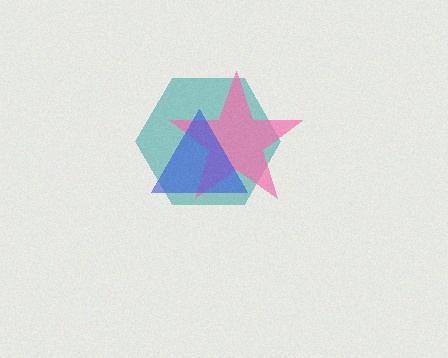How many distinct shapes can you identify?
There are 3 distinct shapes: a teal hexagon, a pink star, a blue triangle.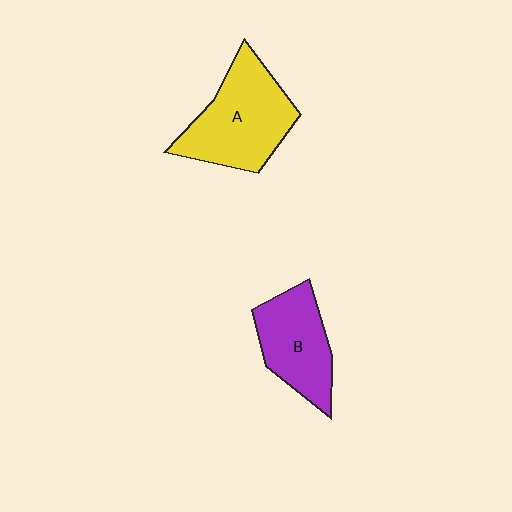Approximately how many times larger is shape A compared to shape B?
Approximately 1.3 times.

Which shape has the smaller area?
Shape B (purple).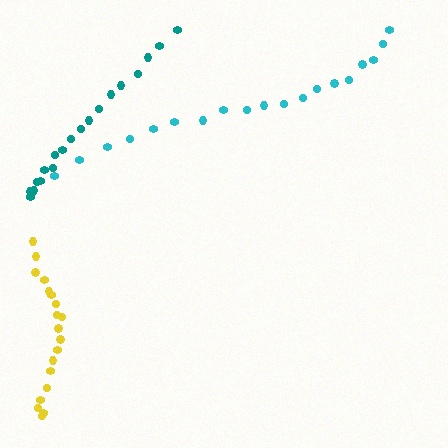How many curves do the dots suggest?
There are 3 distinct paths.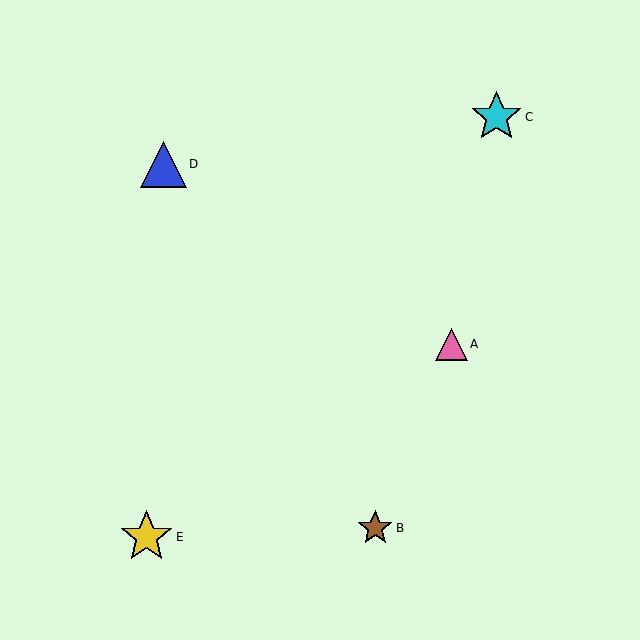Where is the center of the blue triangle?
The center of the blue triangle is at (163, 164).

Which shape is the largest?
The yellow star (labeled E) is the largest.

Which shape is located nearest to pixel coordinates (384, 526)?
The brown star (labeled B) at (375, 528) is nearest to that location.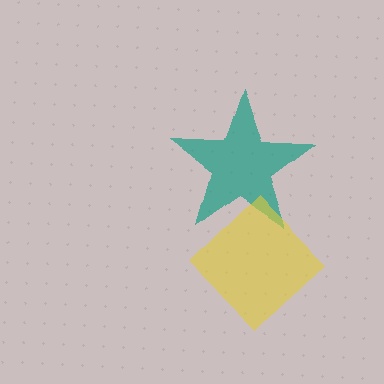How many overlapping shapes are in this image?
There are 2 overlapping shapes in the image.